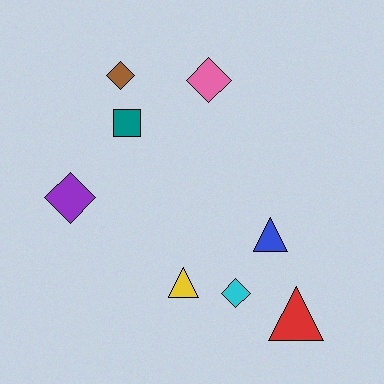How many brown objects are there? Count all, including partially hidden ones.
There is 1 brown object.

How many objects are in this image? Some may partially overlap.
There are 8 objects.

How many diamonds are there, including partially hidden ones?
There are 4 diamonds.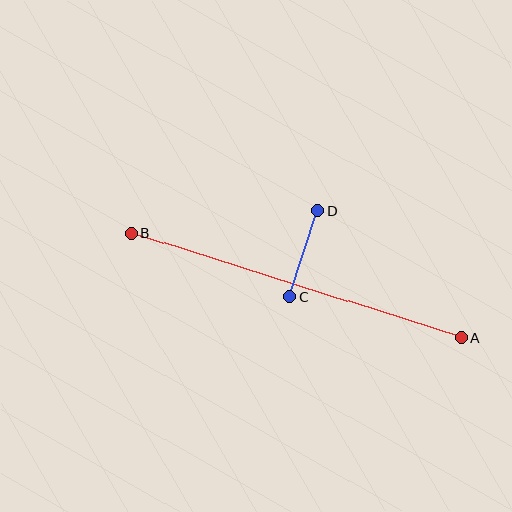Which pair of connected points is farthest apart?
Points A and B are farthest apart.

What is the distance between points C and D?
The distance is approximately 91 pixels.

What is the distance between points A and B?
The distance is approximately 347 pixels.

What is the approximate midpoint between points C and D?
The midpoint is at approximately (304, 253) pixels.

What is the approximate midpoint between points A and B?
The midpoint is at approximately (296, 285) pixels.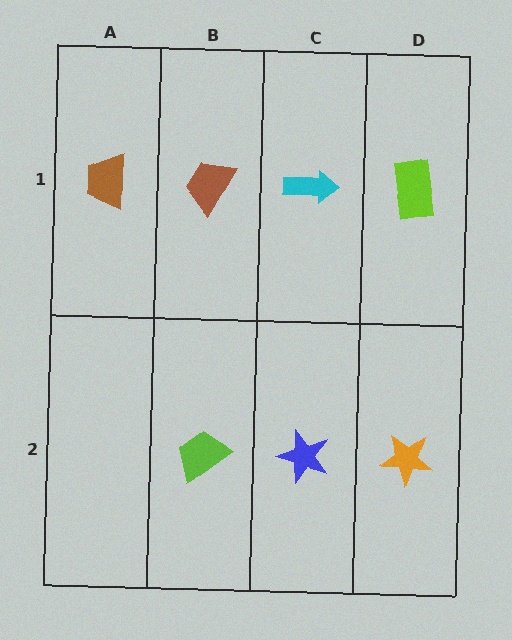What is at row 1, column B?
A brown trapezoid.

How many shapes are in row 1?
4 shapes.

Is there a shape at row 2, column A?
No, that cell is empty.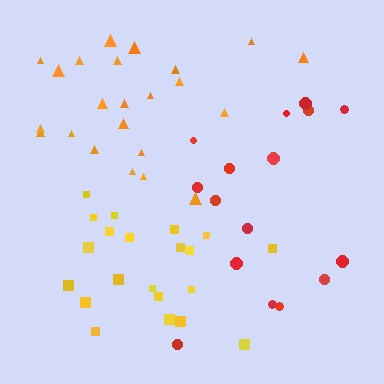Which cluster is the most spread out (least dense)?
Red.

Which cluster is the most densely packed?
Yellow.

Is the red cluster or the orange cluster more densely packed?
Orange.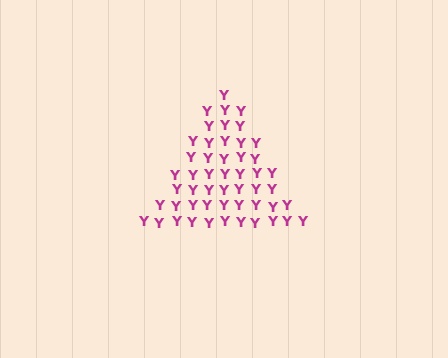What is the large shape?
The large shape is a triangle.